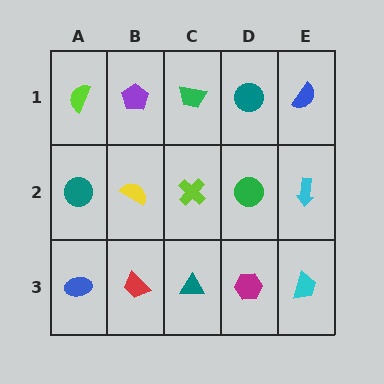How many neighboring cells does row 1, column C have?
3.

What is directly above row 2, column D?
A teal circle.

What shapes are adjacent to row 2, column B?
A purple pentagon (row 1, column B), a red trapezoid (row 3, column B), a teal circle (row 2, column A), a lime cross (row 2, column C).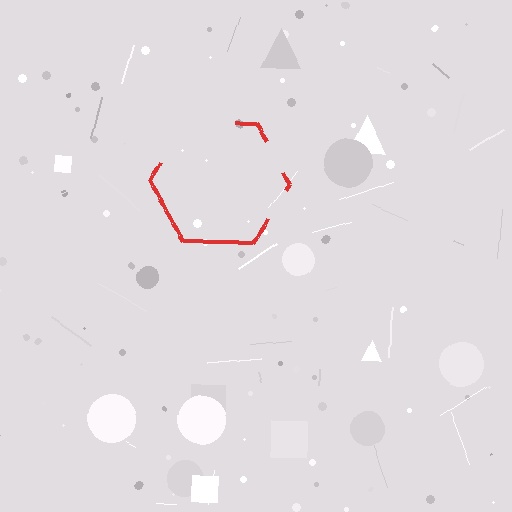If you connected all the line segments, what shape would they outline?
They would outline a hexagon.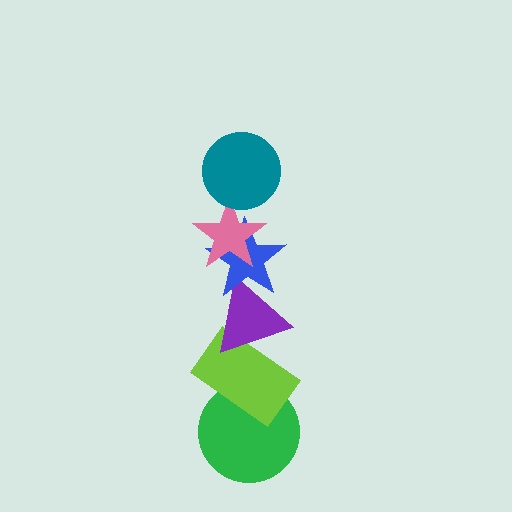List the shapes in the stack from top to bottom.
From top to bottom: the teal circle, the pink star, the blue star, the purple triangle, the lime rectangle, the green circle.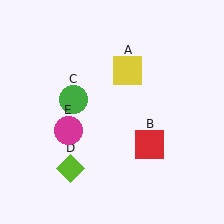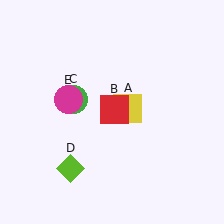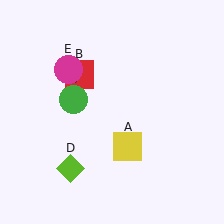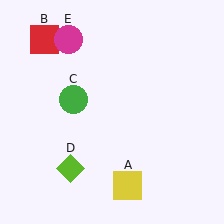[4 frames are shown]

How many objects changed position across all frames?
3 objects changed position: yellow square (object A), red square (object B), magenta circle (object E).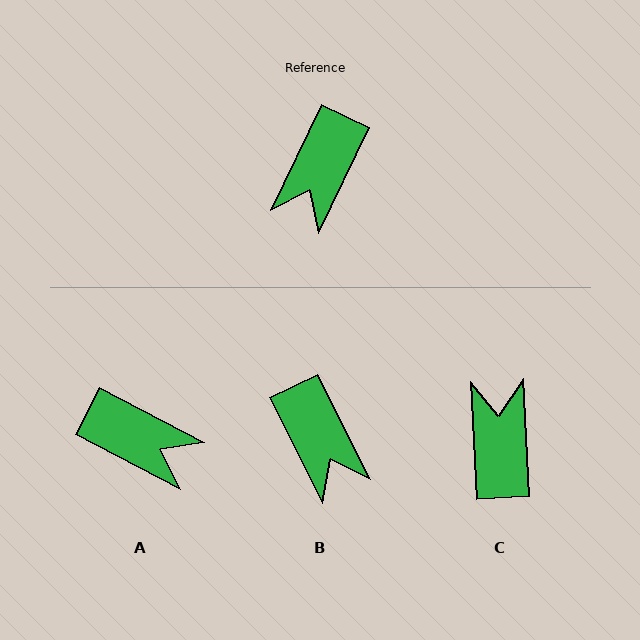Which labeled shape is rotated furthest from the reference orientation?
C, about 151 degrees away.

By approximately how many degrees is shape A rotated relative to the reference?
Approximately 88 degrees counter-clockwise.